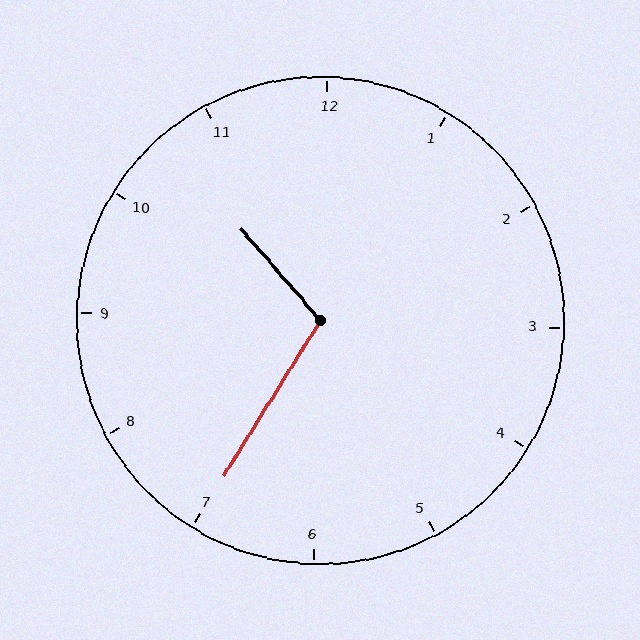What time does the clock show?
10:35.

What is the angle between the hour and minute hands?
Approximately 108 degrees.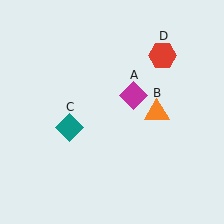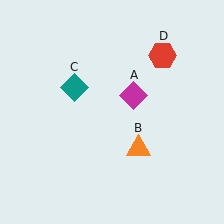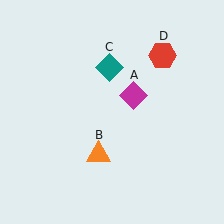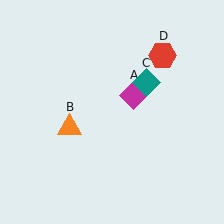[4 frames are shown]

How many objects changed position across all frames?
2 objects changed position: orange triangle (object B), teal diamond (object C).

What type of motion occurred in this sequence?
The orange triangle (object B), teal diamond (object C) rotated clockwise around the center of the scene.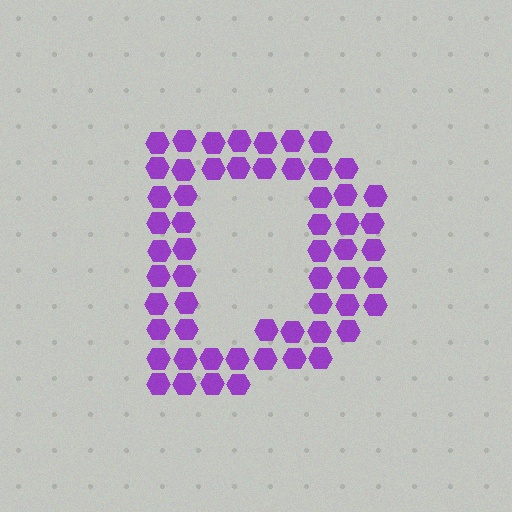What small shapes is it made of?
It is made of small hexagons.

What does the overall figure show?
The overall figure shows the letter D.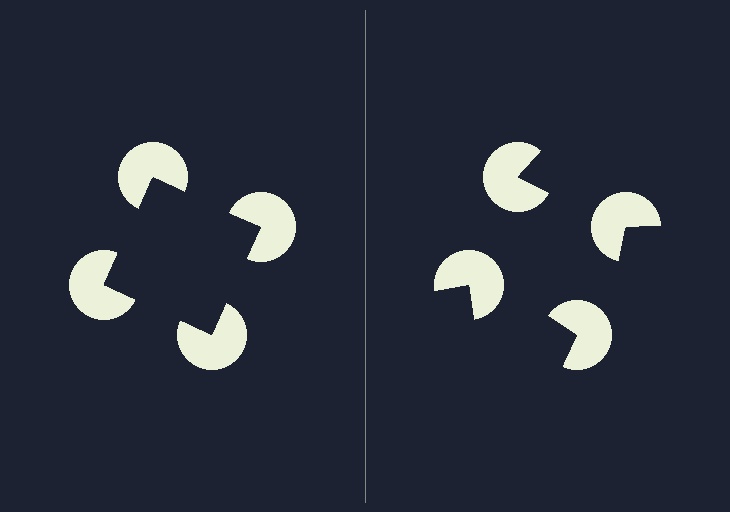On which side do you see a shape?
An illusory square appears on the left side. On the right side the wedge cuts are rotated, so no coherent shape forms.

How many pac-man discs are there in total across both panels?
8 — 4 on each side.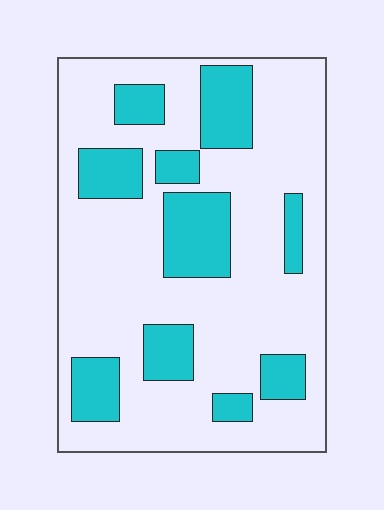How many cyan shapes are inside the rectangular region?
10.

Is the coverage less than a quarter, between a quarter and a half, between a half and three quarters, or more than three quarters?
Between a quarter and a half.